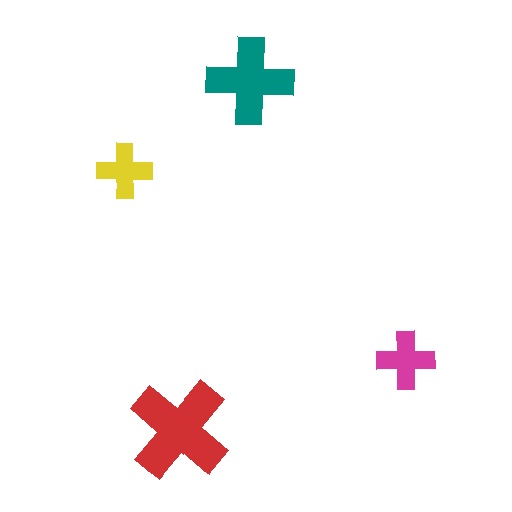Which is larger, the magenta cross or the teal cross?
The teal one.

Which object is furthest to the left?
The yellow cross is leftmost.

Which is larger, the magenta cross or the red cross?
The red one.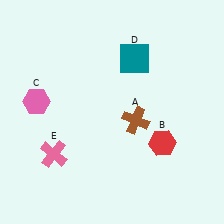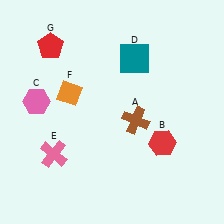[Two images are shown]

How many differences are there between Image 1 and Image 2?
There are 2 differences between the two images.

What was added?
An orange diamond (F), a red pentagon (G) were added in Image 2.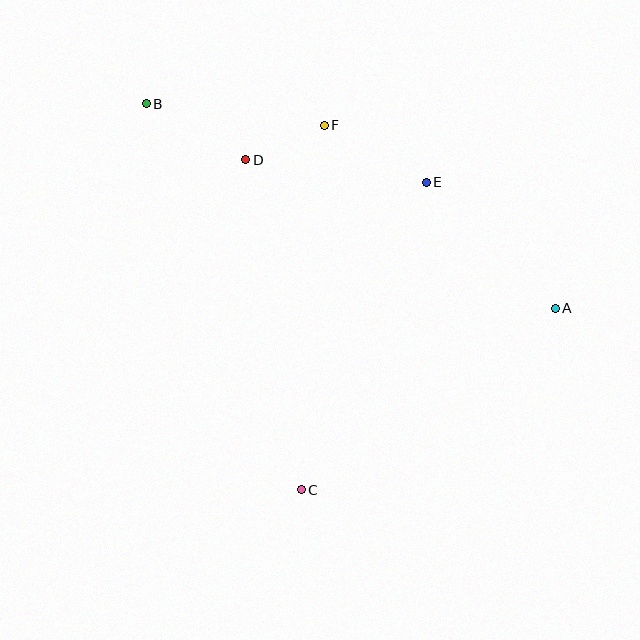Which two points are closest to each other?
Points D and F are closest to each other.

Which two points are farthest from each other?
Points A and B are farthest from each other.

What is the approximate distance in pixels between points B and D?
The distance between B and D is approximately 114 pixels.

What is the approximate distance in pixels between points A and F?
The distance between A and F is approximately 295 pixels.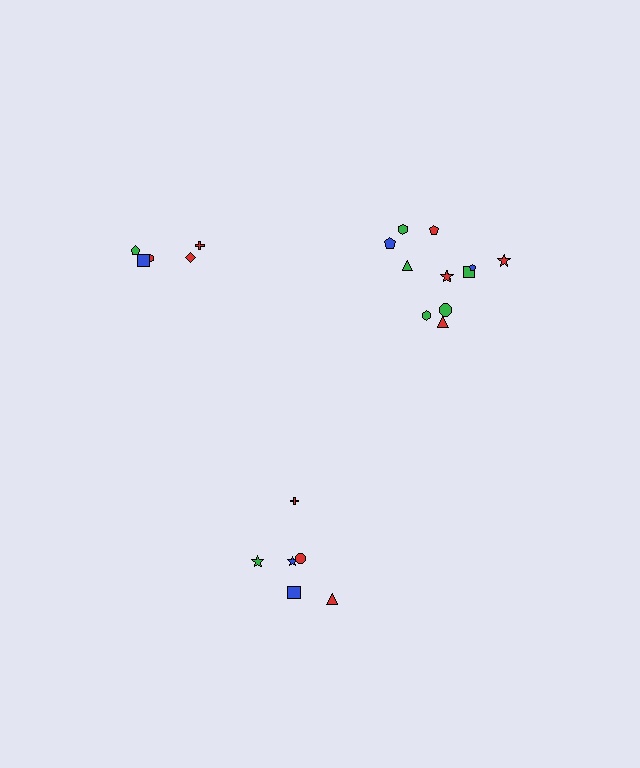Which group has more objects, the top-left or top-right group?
The top-right group.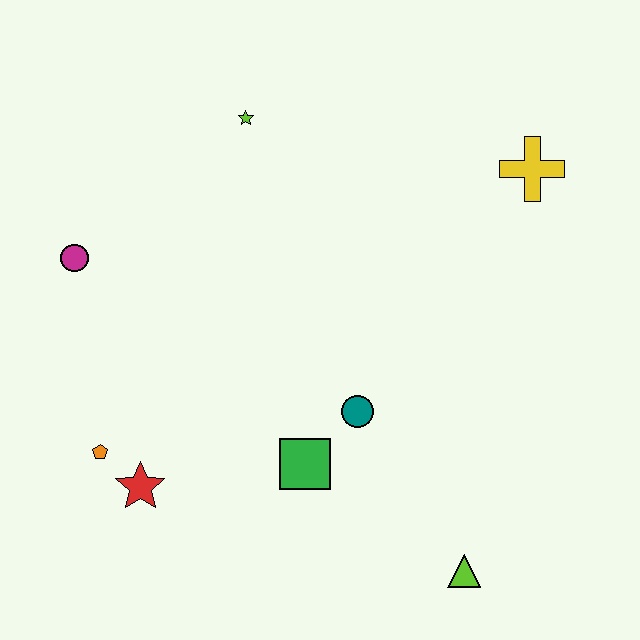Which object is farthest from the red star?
The yellow cross is farthest from the red star.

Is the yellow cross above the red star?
Yes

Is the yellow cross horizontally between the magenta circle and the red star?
No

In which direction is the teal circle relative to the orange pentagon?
The teal circle is to the right of the orange pentagon.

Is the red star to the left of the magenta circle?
No